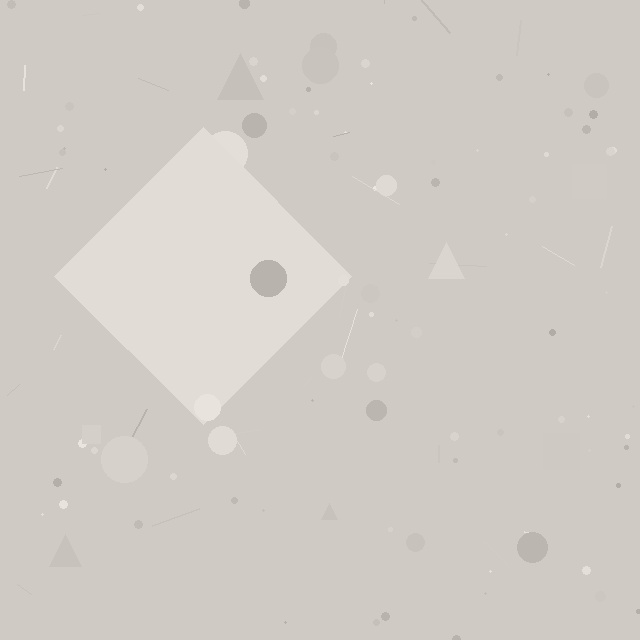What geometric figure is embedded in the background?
A diamond is embedded in the background.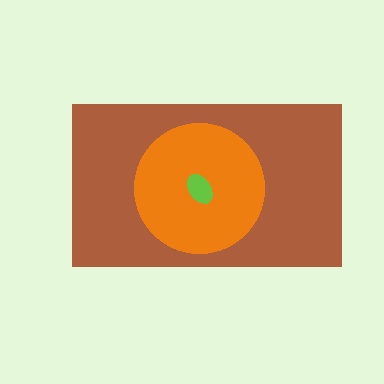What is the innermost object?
The lime ellipse.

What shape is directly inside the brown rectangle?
The orange circle.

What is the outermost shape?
The brown rectangle.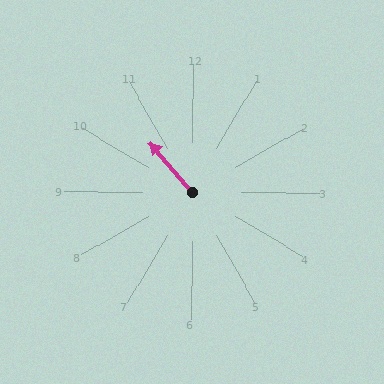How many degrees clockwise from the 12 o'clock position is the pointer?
Approximately 320 degrees.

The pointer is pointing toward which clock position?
Roughly 11 o'clock.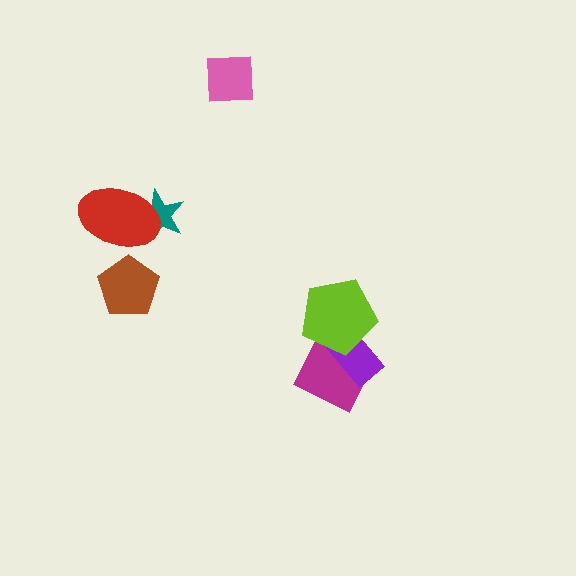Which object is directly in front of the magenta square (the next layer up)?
The purple rectangle is directly in front of the magenta square.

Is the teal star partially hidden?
Yes, it is partially covered by another shape.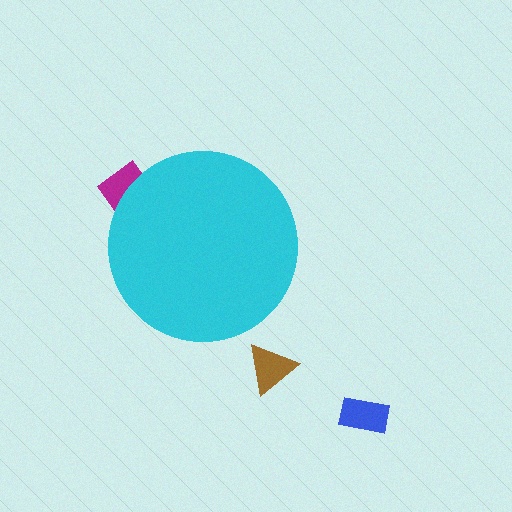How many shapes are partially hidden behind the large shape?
1 shape is partially hidden.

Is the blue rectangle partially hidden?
No, the blue rectangle is fully visible.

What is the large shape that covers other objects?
A cyan circle.